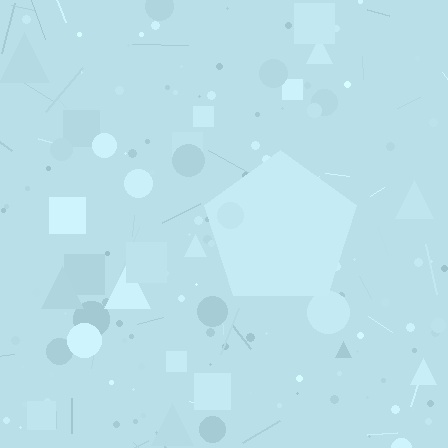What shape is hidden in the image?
A pentagon is hidden in the image.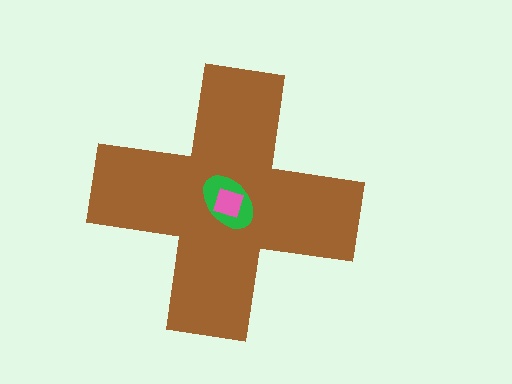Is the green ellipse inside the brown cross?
Yes.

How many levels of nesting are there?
3.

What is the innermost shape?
The pink diamond.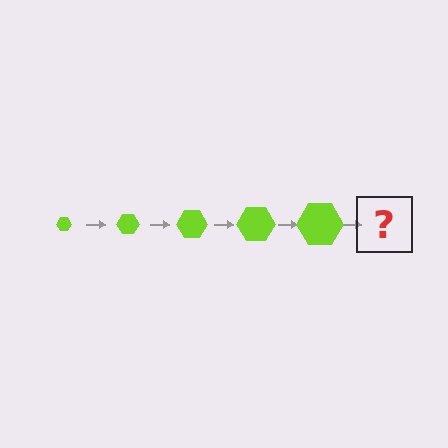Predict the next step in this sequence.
The next step is a lime hexagon, larger than the previous one.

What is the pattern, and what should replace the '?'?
The pattern is that the hexagon gets progressively larger each step. The '?' should be a lime hexagon, larger than the previous one.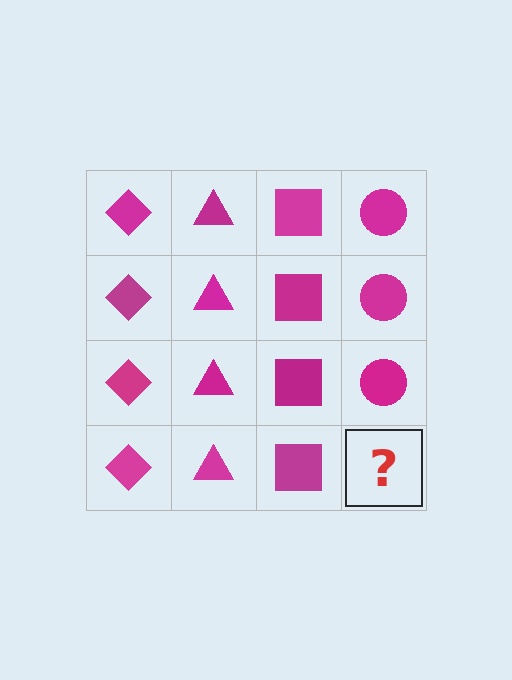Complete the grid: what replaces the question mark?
The question mark should be replaced with a magenta circle.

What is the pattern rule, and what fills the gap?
The rule is that each column has a consistent shape. The gap should be filled with a magenta circle.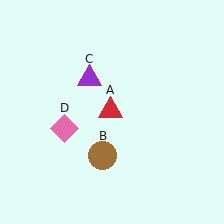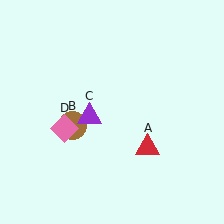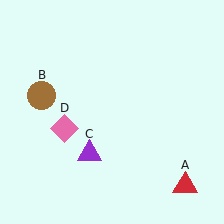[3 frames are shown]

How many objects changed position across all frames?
3 objects changed position: red triangle (object A), brown circle (object B), purple triangle (object C).